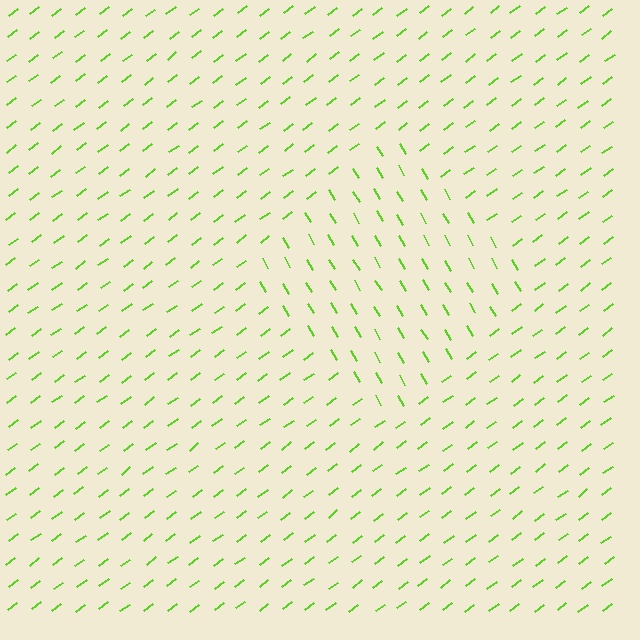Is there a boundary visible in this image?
Yes, there is a texture boundary formed by a change in line orientation.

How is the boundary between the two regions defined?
The boundary is defined purely by a change in line orientation (approximately 84 degrees difference). All lines are the same color and thickness.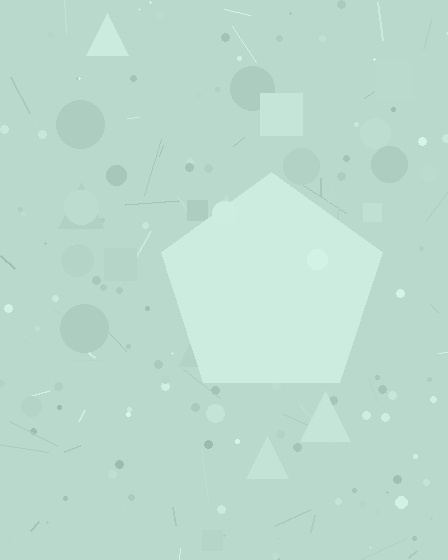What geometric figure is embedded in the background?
A pentagon is embedded in the background.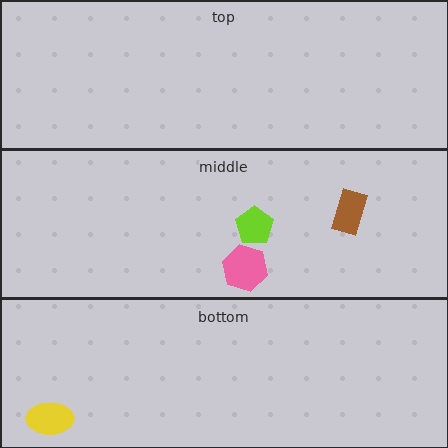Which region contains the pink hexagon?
The middle region.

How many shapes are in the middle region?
3.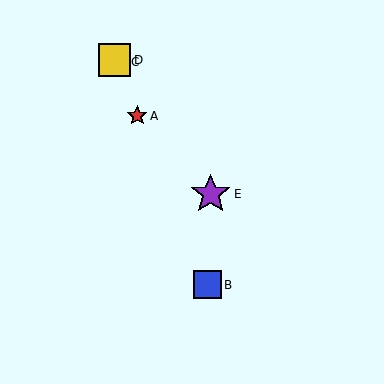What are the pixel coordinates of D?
Object D is at (114, 60).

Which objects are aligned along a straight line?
Objects A, B, C, D are aligned along a straight line.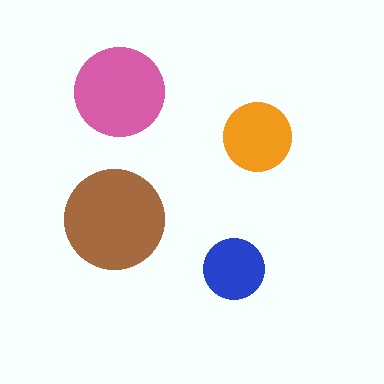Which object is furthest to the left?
The brown circle is leftmost.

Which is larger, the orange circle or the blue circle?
The orange one.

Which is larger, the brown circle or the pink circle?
The brown one.